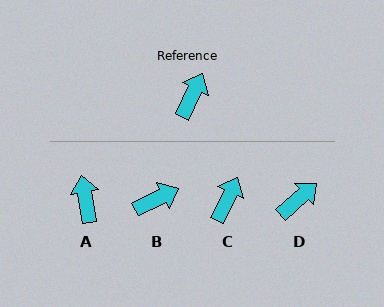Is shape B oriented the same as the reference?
No, it is off by about 38 degrees.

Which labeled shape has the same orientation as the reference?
C.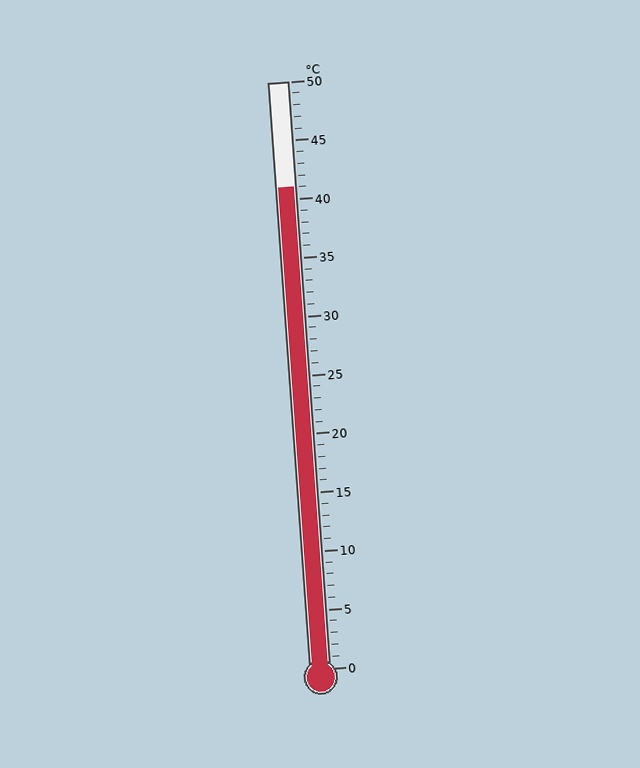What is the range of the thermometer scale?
The thermometer scale ranges from 0°C to 50°C.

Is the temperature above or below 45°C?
The temperature is below 45°C.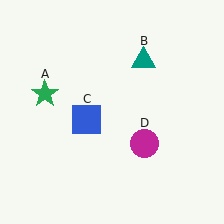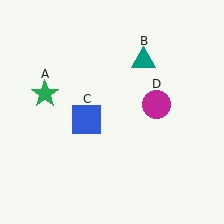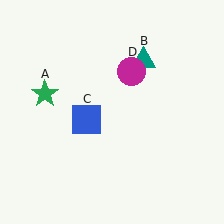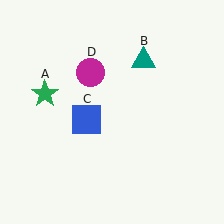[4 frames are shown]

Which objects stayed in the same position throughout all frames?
Green star (object A) and teal triangle (object B) and blue square (object C) remained stationary.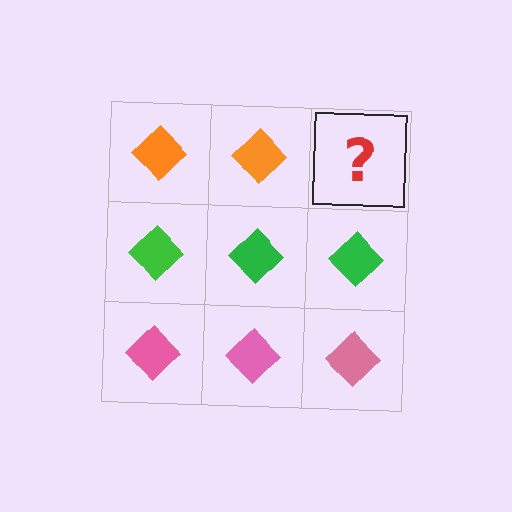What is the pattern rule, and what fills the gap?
The rule is that each row has a consistent color. The gap should be filled with an orange diamond.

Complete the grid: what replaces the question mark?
The question mark should be replaced with an orange diamond.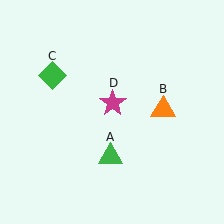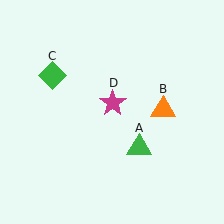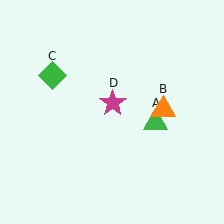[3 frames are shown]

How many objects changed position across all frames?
1 object changed position: green triangle (object A).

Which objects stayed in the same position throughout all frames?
Orange triangle (object B) and green diamond (object C) and magenta star (object D) remained stationary.